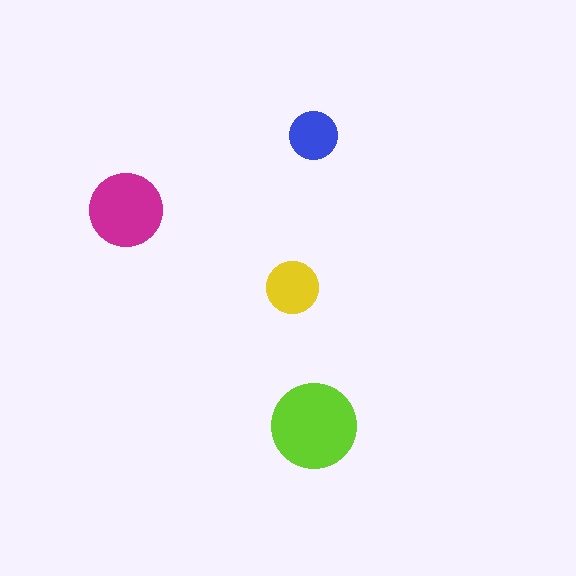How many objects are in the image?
There are 4 objects in the image.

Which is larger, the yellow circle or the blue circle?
The yellow one.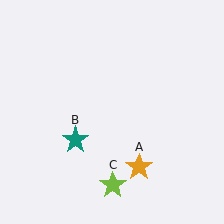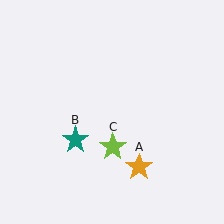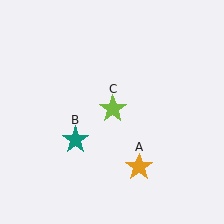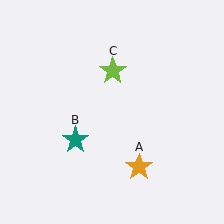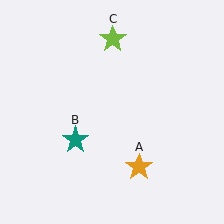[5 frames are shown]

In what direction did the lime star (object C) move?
The lime star (object C) moved up.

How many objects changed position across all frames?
1 object changed position: lime star (object C).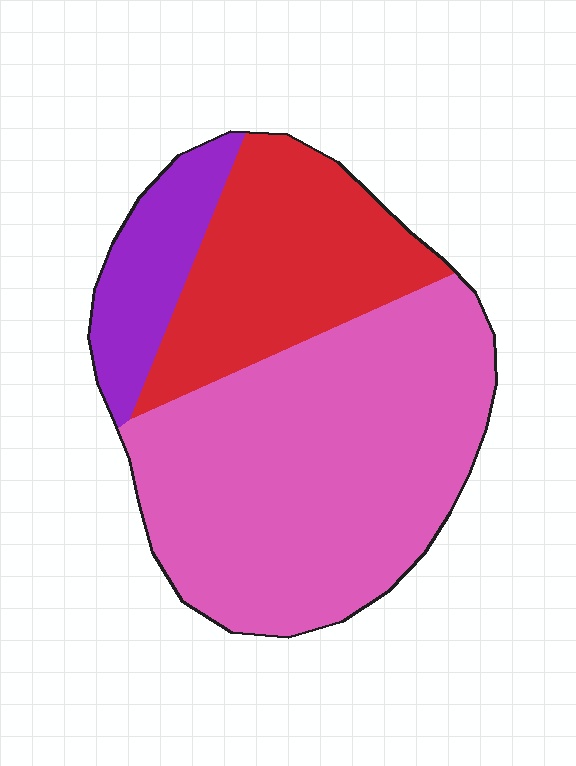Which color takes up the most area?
Pink, at roughly 60%.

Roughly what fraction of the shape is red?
Red takes up about one quarter (1/4) of the shape.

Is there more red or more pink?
Pink.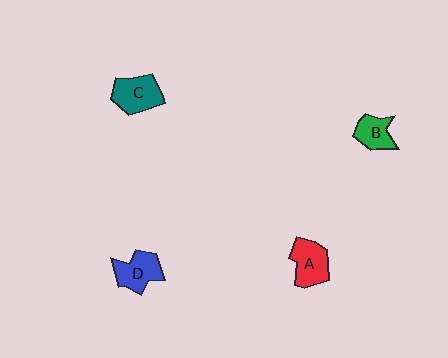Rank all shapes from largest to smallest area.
From largest to smallest: C (teal), A (red), D (blue), B (green).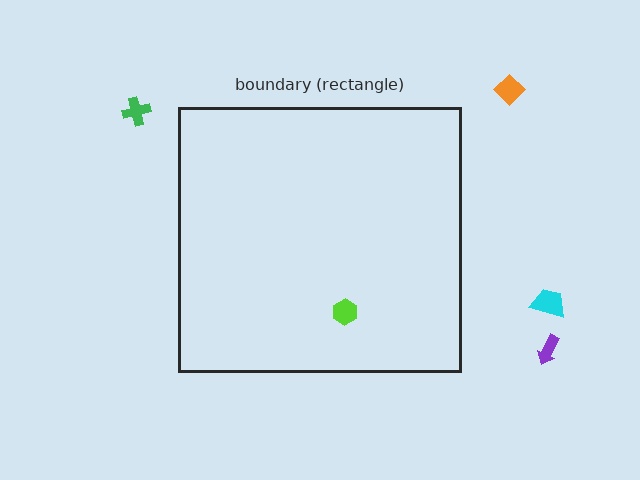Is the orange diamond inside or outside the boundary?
Outside.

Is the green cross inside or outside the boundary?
Outside.